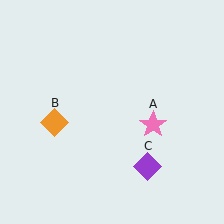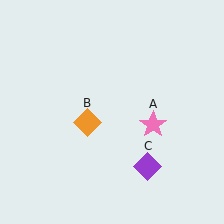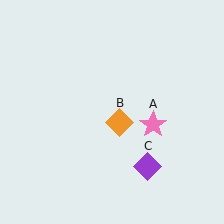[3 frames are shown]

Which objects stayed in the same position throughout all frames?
Pink star (object A) and purple diamond (object C) remained stationary.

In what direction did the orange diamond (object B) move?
The orange diamond (object B) moved right.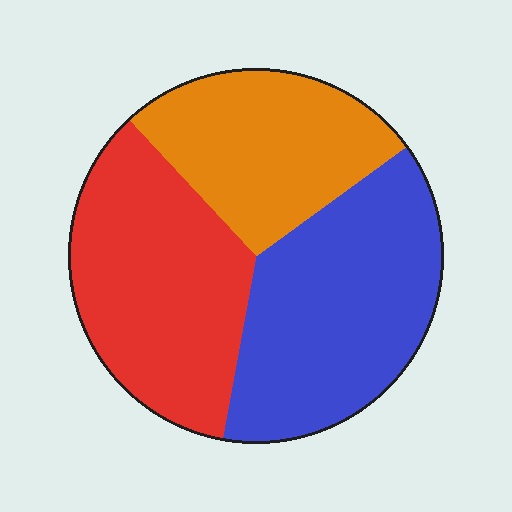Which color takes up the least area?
Orange, at roughly 25%.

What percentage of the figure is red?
Red covers about 35% of the figure.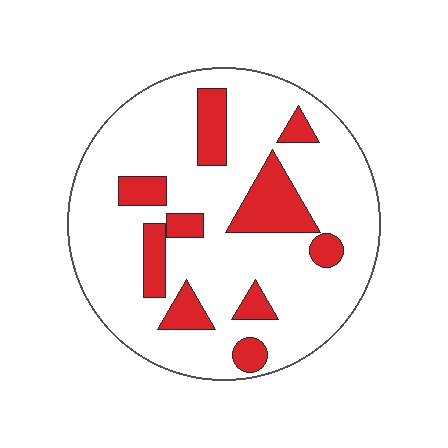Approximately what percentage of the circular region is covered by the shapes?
Approximately 20%.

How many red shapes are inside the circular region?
10.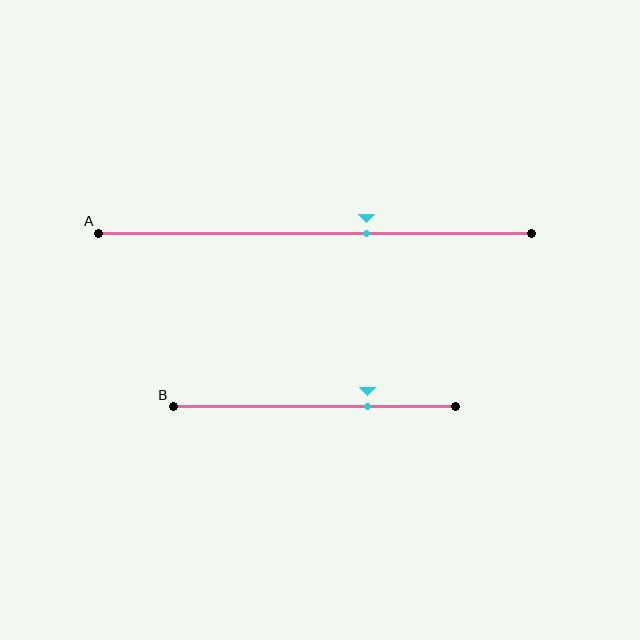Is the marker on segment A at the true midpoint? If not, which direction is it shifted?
No, the marker on segment A is shifted to the right by about 12% of the segment length.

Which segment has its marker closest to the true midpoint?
Segment A has its marker closest to the true midpoint.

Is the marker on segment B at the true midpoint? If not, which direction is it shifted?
No, the marker on segment B is shifted to the right by about 19% of the segment length.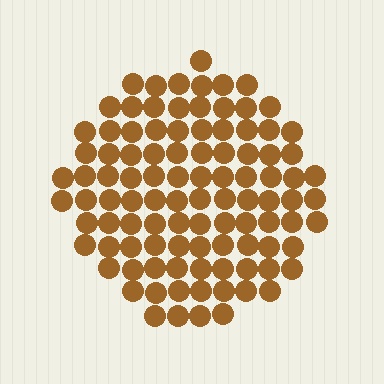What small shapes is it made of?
It is made of small circles.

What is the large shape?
The large shape is a circle.